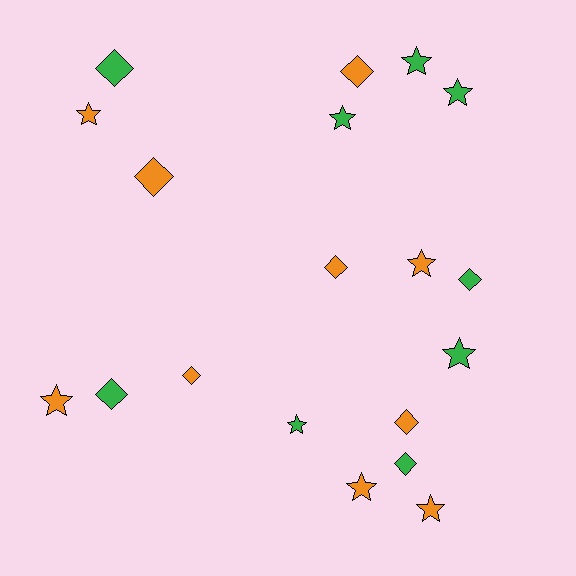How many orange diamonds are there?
There are 5 orange diamonds.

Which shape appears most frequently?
Star, with 10 objects.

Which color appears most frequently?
Orange, with 10 objects.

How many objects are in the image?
There are 19 objects.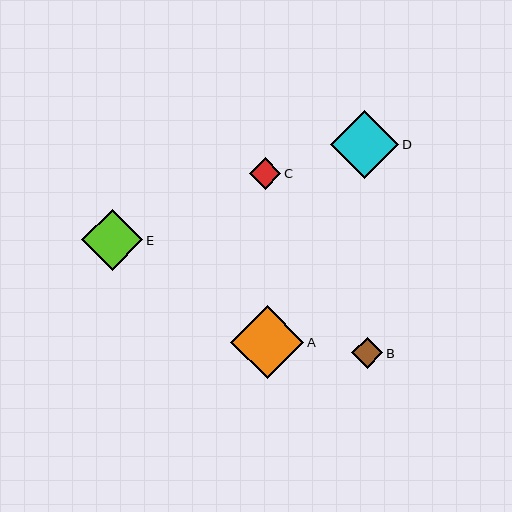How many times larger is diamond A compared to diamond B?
Diamond A is approximately 2.3 times the size of diamond B.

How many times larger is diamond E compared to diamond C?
Diamond E is approximately 1.9 times the size of diamond C.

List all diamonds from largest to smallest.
From largest to smallest: A, D, E, C, B.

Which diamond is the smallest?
Diamond B is the smallest with a size of approximately 32 pixels.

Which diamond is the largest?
Diamond A is the largest with a size of approximately 73 pixels.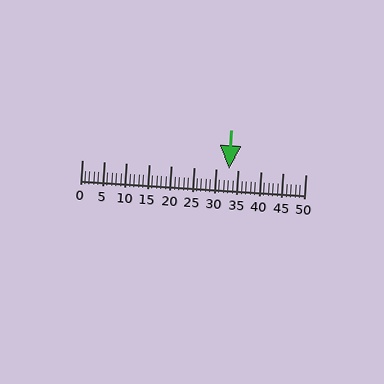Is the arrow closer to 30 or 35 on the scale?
The arrow is closer to 35.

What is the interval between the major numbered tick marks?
The major tick marks are spaced 5 units apart.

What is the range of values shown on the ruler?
The ruler shows values from 0 to 50.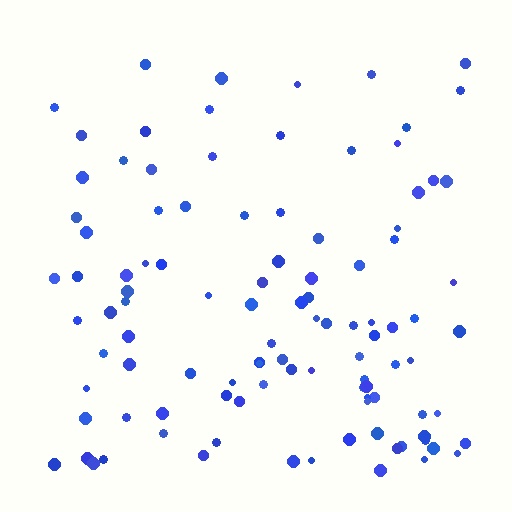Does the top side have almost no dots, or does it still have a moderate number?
Still a moderate number, just noticeably fewer than the bottom.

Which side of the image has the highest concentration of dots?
The bottom.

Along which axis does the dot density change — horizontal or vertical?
Vertical.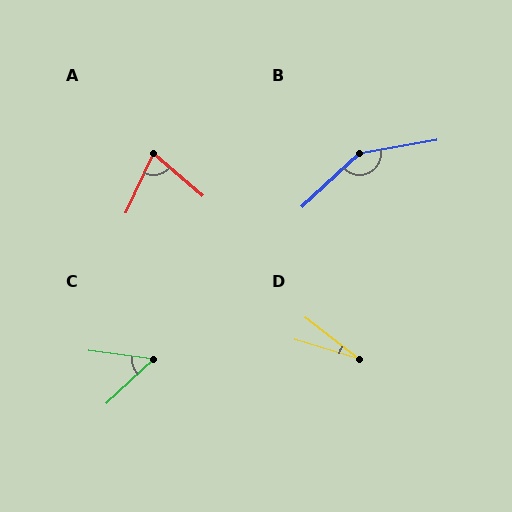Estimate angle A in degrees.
Approximately 74 degrees.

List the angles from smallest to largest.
D (21°), C (51°), A (74°), B (147°).